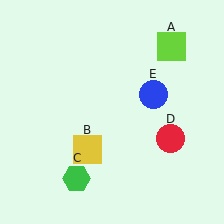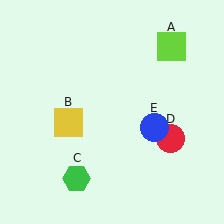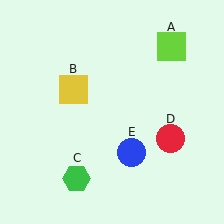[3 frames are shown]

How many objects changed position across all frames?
2 objects changed position: yellow square (object B), blue circle (object E).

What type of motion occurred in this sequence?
The yellow square (object B), blue circle (object E) rotated clockwise around the center of the scene.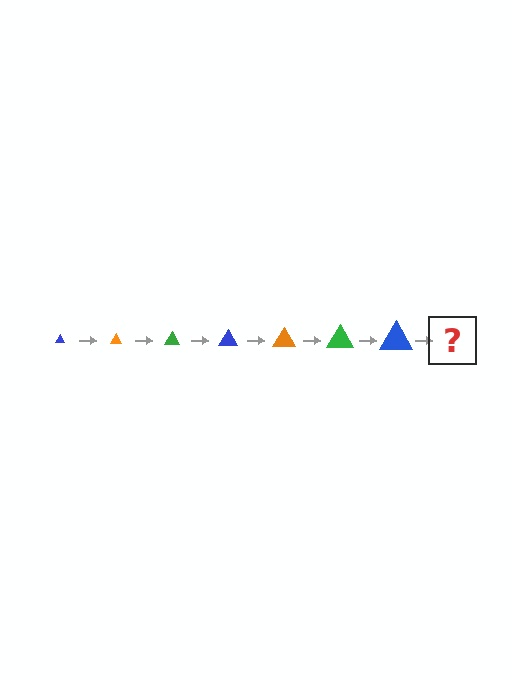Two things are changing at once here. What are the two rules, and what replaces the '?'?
The two rules are that the triangle grows larger each step and the color cycles through blue, orange, and green. The '?' should be an orange triangle, larger than the previous one.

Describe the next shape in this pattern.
It should be an orange triangle, larger than the previous one.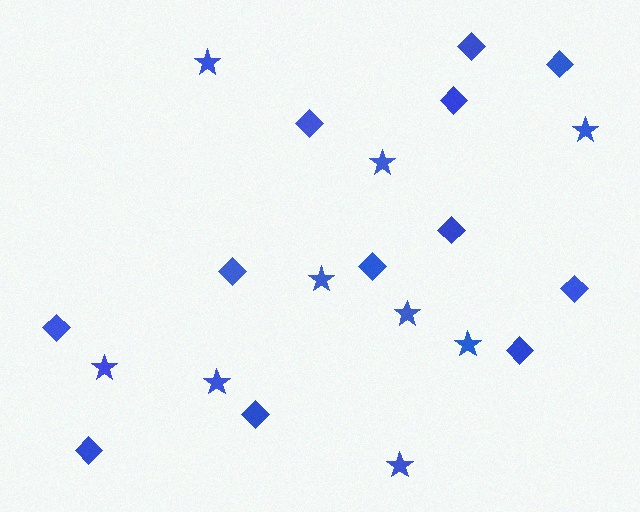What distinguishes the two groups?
There are 2 groups: one group of stars (9) and one group of diamonds (12).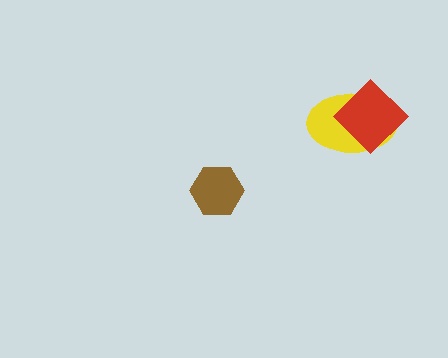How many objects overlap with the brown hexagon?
0 objects overlap with the brown hexagon.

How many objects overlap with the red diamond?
1 object overlaps with the red diamond.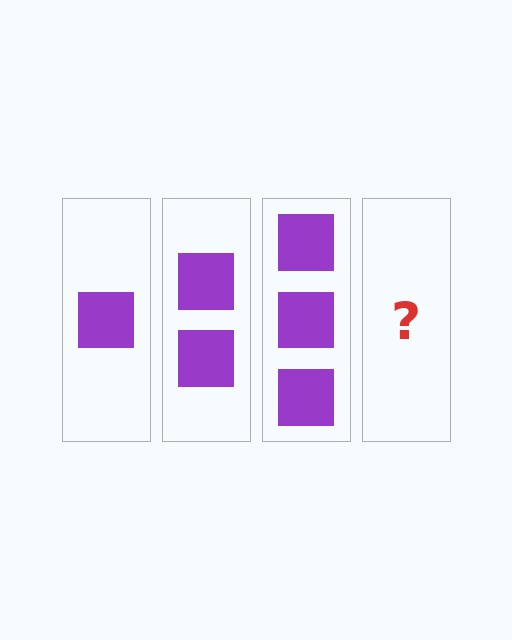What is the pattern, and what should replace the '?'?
The pattern is that each step adds one more square. The '?' should be 4 squares.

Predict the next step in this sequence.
The next step is 4 squares.